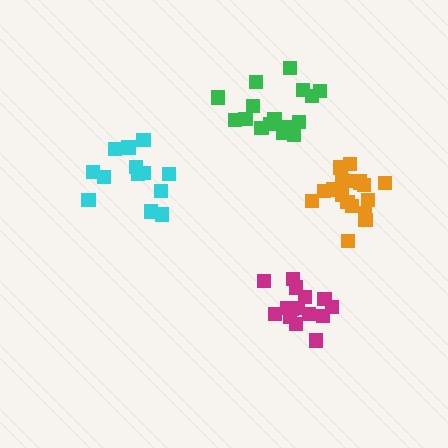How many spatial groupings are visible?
There are 4 spatial groupings.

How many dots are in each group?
Group 1: 15 dots, Group 2: 16 dots, Group 3: 18 dots, Group 4: 13 dots (62 total).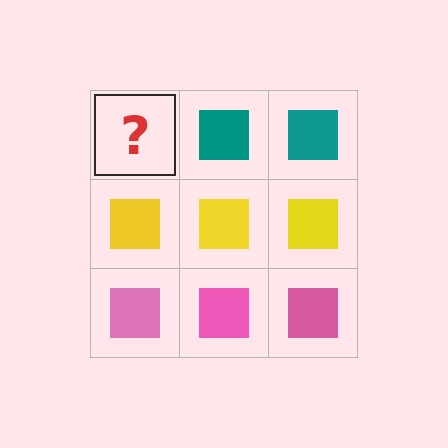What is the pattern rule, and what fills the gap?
The rule is that each row has a consistent color. The gap should be filled with a teal square.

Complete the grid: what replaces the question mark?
The question mark should be replaced with a teal square.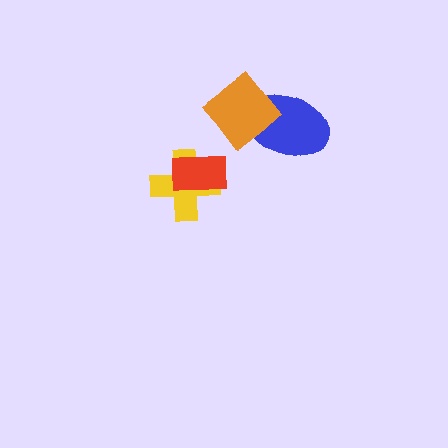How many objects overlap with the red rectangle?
1 object overlaps with the red rectangle.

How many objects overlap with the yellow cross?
1 object overlaps with the yellow cross.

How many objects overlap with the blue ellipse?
1 object overlaps with the blue ellipse.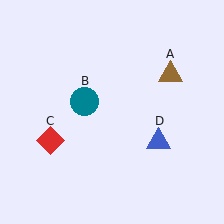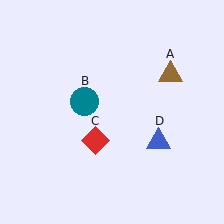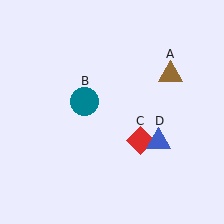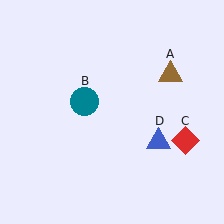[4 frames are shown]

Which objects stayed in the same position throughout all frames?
Brown triangle (object A) and teal circle (object B) and blue triangle (object D) remained stationary.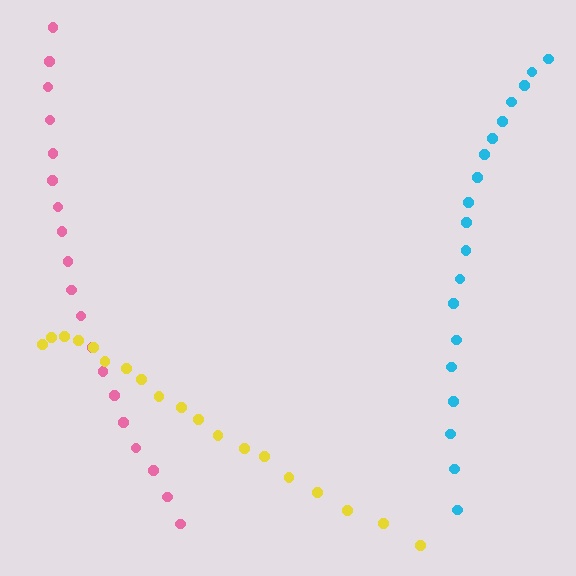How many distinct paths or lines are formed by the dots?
There are 3 distinct paths.